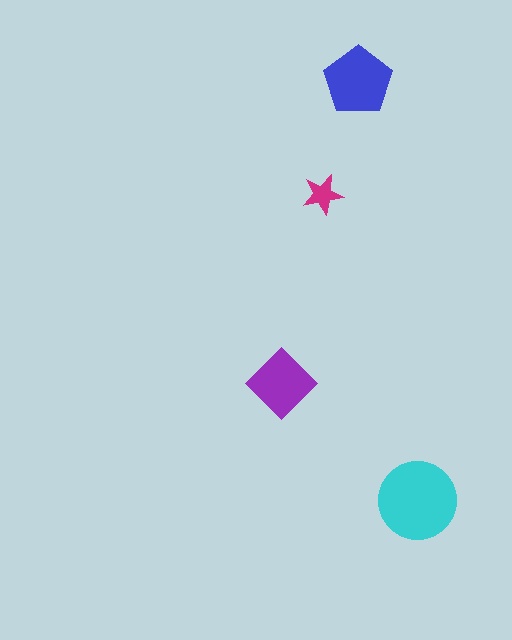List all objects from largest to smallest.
The cyan circle, the blue pentagon, the purple diamond, the magenta star.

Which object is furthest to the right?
The cyan circle is rightmost.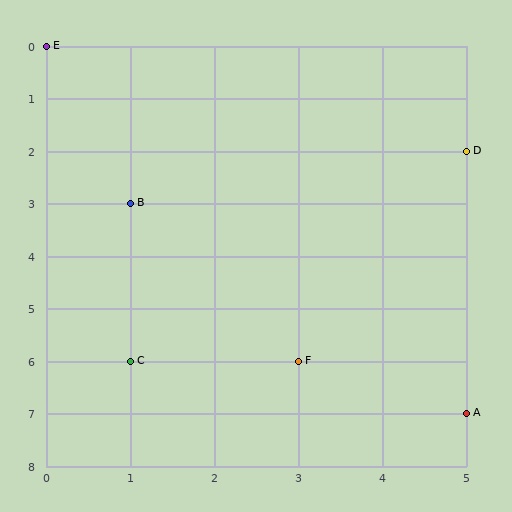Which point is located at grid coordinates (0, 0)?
Point E is at (0, 0).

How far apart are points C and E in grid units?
Points C and E are 1 column and 6 rows apart (about 6.1 grid units diagonally).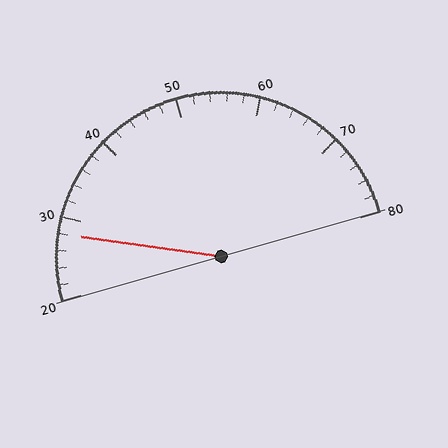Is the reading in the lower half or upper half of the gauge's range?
The reading is in the lower half of the range (20 to 80).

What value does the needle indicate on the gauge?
The needle indicates approximately 28.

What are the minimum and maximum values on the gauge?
The gauge ranges from 20 to 80.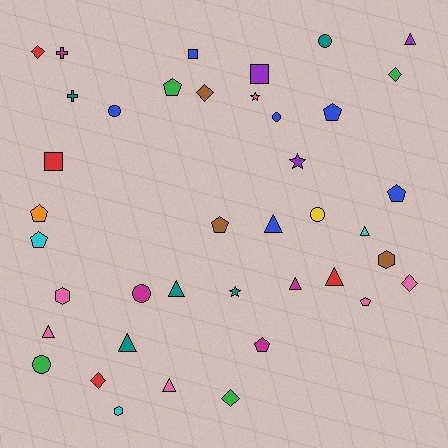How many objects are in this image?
There are 40 objects.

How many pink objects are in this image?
There are 6 pink objects.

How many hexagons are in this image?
There are 3 hexagons.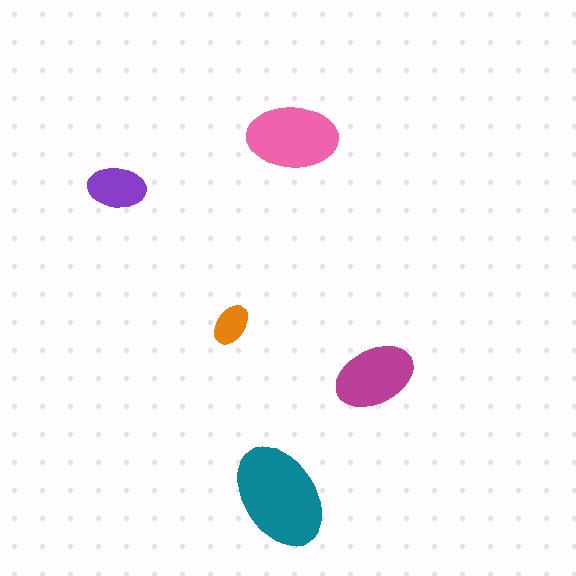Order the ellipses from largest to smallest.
the teal one, the pink one, the magenta one, the purple one, the orange one.